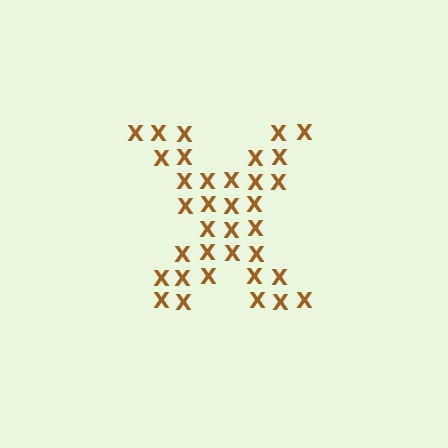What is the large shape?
The large shape is the letter X.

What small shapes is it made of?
It is made of small letter X's.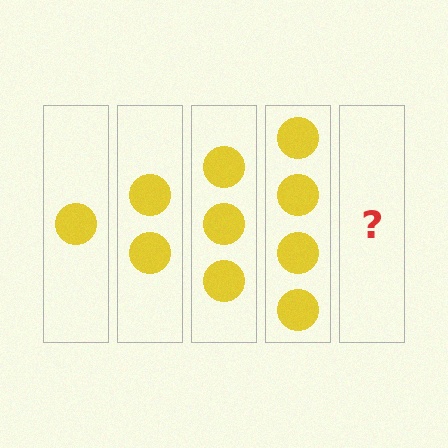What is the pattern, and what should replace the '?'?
The pattern is that each step adds one more circle. The '?' should be 5 circles.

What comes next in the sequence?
The next element should be 5 circles.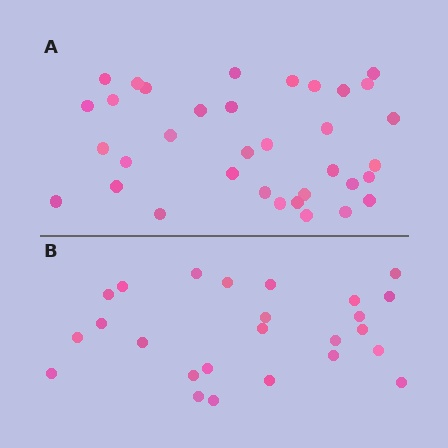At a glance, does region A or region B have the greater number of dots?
Region A (the top region) has more dots.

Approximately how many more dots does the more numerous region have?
Region A has roughly 10 or so more dots than region B.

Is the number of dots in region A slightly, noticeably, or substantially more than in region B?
Region A has noticeably more, but not dramatically so. The ratio is roughly 1.4 to 1.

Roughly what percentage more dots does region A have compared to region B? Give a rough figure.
About 40% more.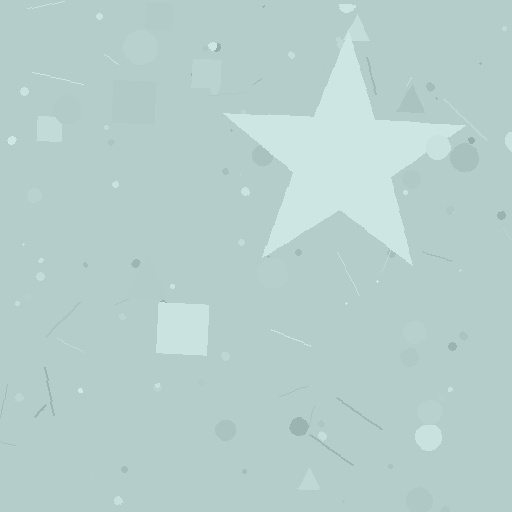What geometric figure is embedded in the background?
A star is embedded in the background.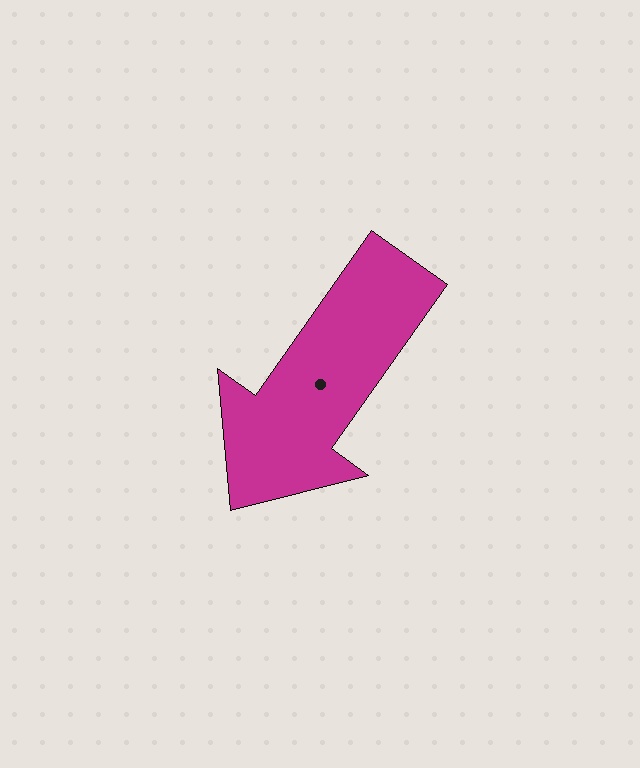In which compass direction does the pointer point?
Southwest.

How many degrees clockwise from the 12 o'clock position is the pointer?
Approximately 215 degrees.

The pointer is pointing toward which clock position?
Roughly 7 o'clock.